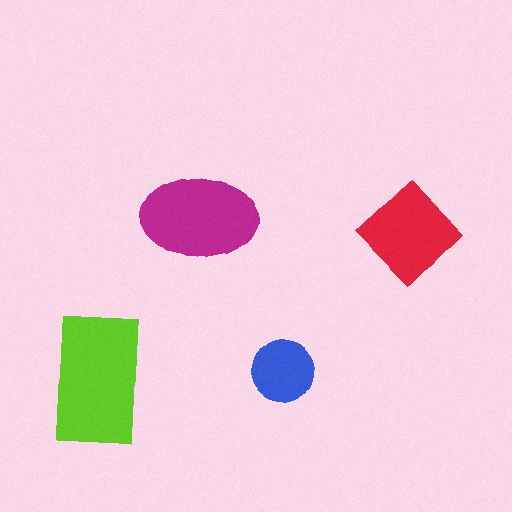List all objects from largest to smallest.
The lime rectangle, the magenta ellipse, the red diamond, the blue circle.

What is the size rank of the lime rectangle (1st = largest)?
1st.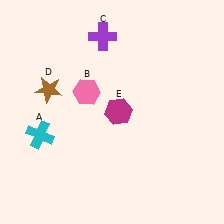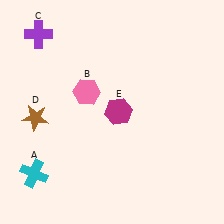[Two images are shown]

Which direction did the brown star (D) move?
The brown star (D) moved down.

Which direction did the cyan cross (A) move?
The cyan cross (A) moved down.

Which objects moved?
The objects that moved are: the cyan cross (A), the purple cross (C), the brown star (D).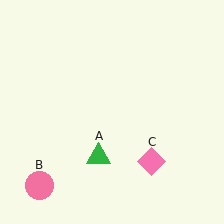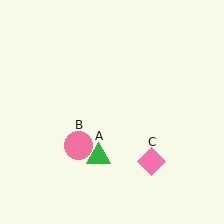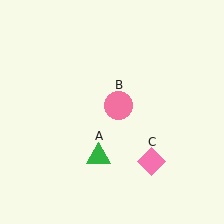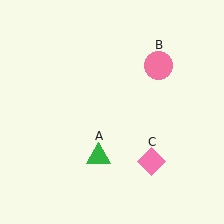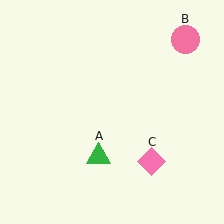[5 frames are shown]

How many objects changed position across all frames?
1 object changed position: pink circle (object B).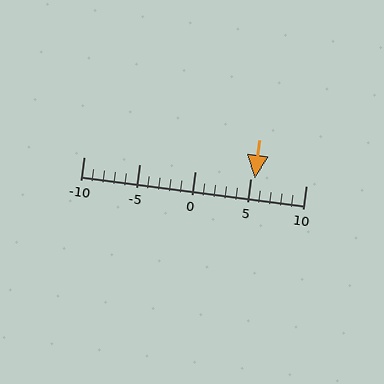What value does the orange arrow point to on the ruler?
The orange arrow points to approximately 5.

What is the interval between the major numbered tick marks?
The major tick marks are spaced 5 units apart.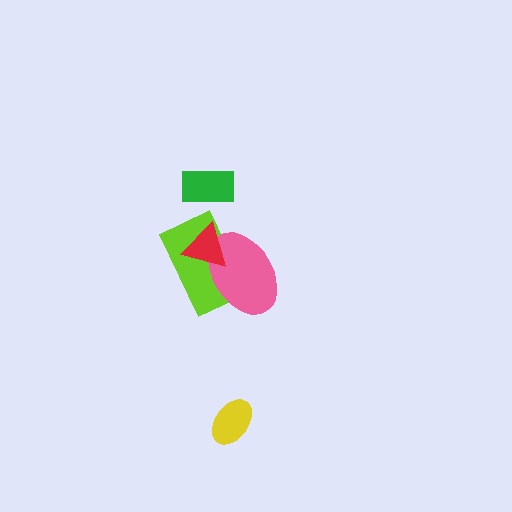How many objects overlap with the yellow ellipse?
0 objects overlap with the yellow ellipse.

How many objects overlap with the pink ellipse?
2 objects overlap with the pink ellipse.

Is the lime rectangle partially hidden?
Yes, it is partially covered by another shape.